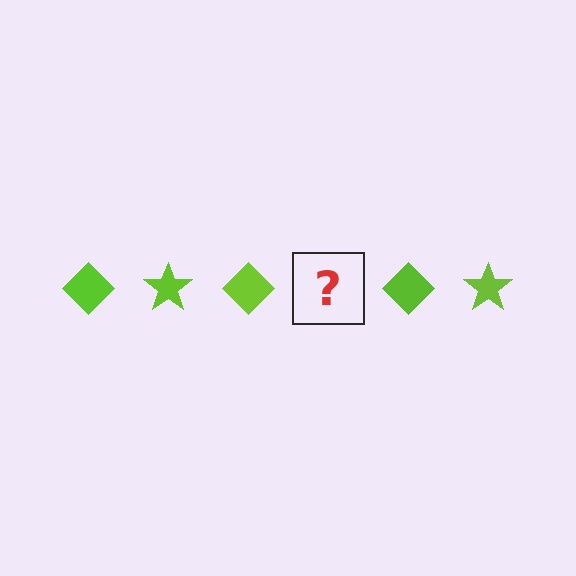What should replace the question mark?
The question mark should be replaced with a lime star.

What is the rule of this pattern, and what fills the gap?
The rule is that the pattern cycles through diamond, star shapes in lime. The gap should be filled with a lime star.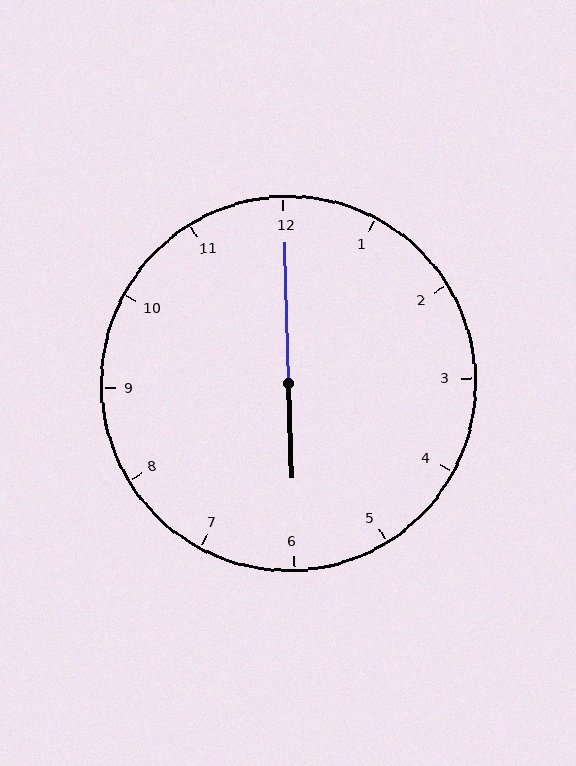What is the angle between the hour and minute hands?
Approximately 180 degrees.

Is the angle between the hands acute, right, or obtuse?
It is obtuse.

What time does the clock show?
6:00.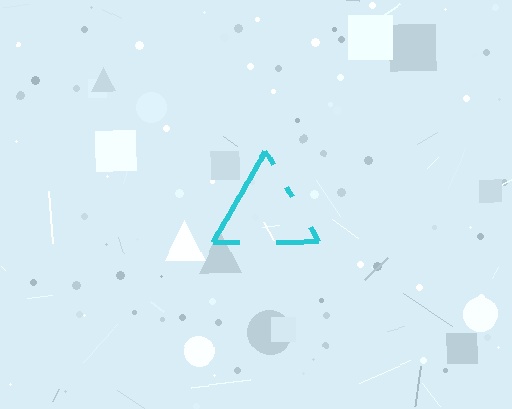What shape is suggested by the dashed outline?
The dashed outline suggests a triangle.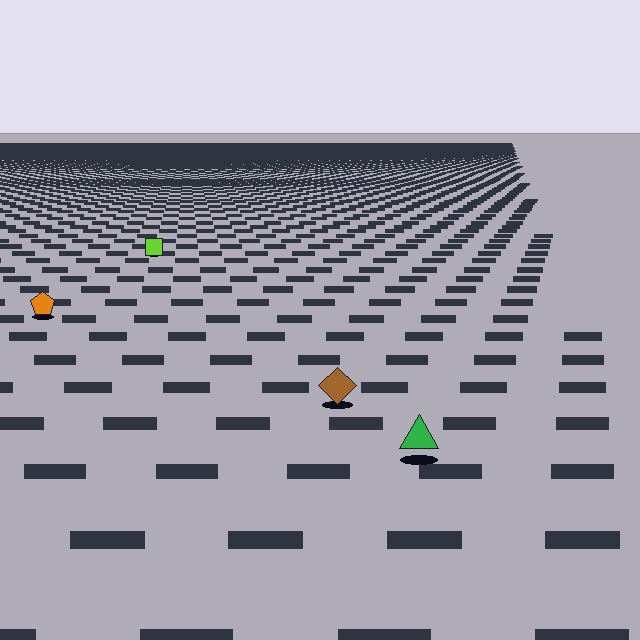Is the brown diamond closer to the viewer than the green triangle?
No. The green triangle is closer — you can tell from the texture gradient: the ground texture is coarser near it.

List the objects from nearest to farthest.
From nearest to farthest: the green triangle, the brown diamond, the orange pentagon, the lime square.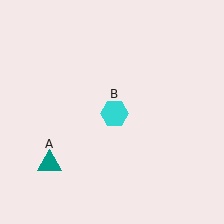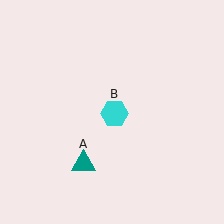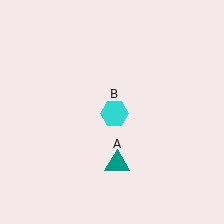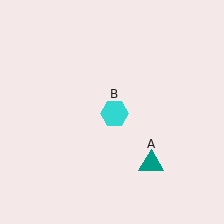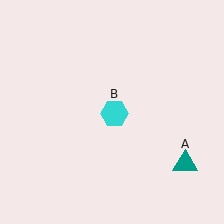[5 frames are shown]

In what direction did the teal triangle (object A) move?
The teal triangle (object A) moved right.